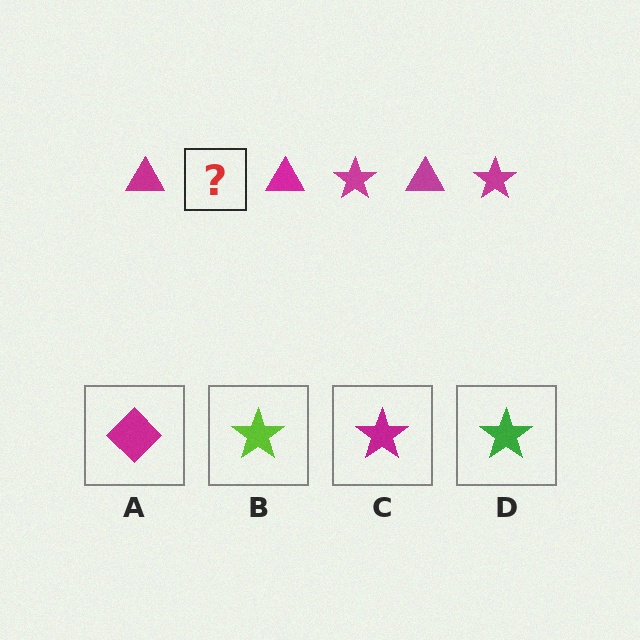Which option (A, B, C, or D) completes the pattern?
C.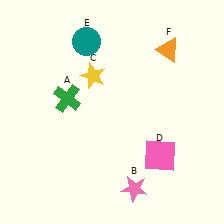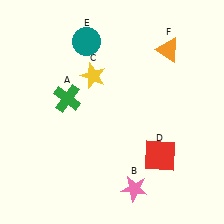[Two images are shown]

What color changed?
The square (D) changed from pink in Image 1 to red in Image 2.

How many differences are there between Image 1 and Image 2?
There is 1 difference between the two images.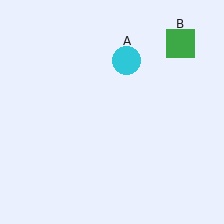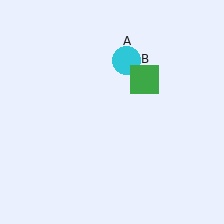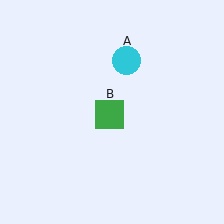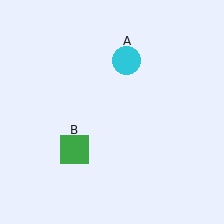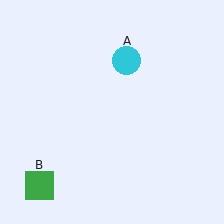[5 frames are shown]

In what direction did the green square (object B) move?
The green square (object B) moved down and to the left.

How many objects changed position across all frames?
1 object changed position: green square (object B).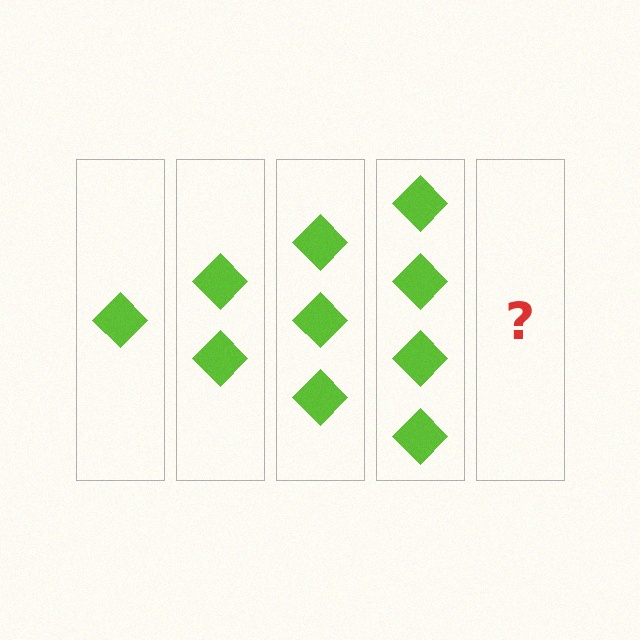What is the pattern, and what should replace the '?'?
The pattern is that each step adds one more diamond. The '?' should be 5 diamonds.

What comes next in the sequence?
The next element should be 5 diamonds.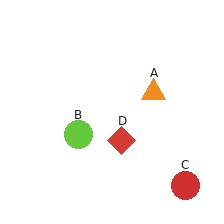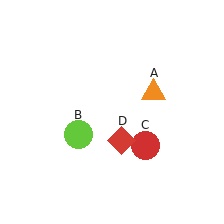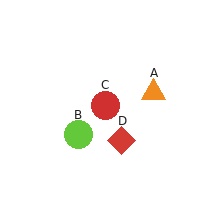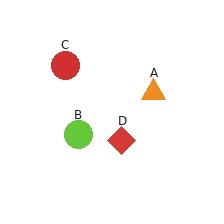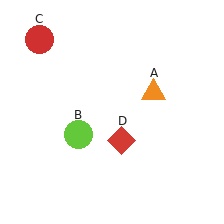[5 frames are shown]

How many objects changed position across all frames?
1 object changed position: red circle (object C).